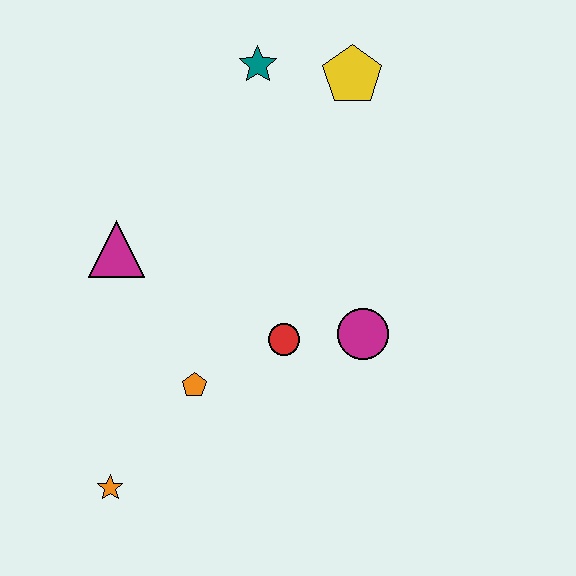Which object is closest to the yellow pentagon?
The teal star is closest to the yellow pentagon.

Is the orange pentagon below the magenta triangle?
Yes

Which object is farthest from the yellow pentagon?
The orange star is farthest from the yellow pentagon.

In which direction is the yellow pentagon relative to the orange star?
The yellow pentagon is above the orange star.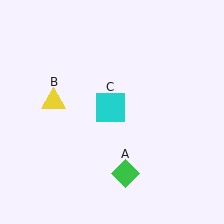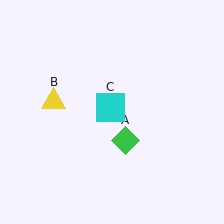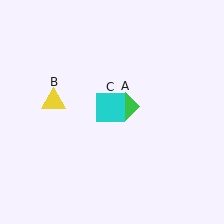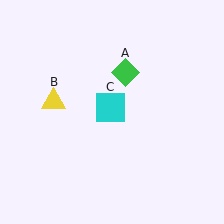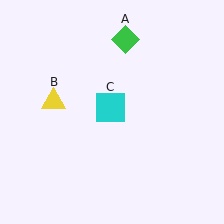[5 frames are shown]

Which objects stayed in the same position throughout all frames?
Yellow triangle (object B) and cyan square (object C) remained stationary.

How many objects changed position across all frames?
1 object changed position: green diamond (object A).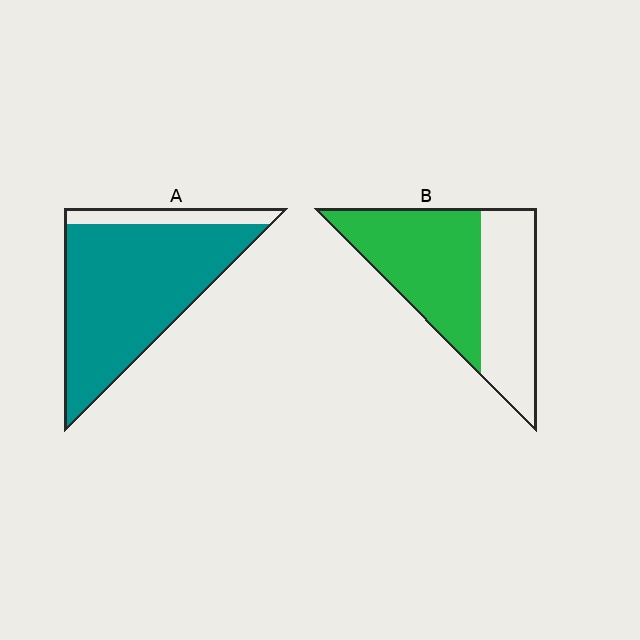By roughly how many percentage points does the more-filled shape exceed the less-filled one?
By roughly 30 percentage points (A over B).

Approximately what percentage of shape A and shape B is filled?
A is approximately 85% and B is approximately 55%.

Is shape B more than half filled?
Yes.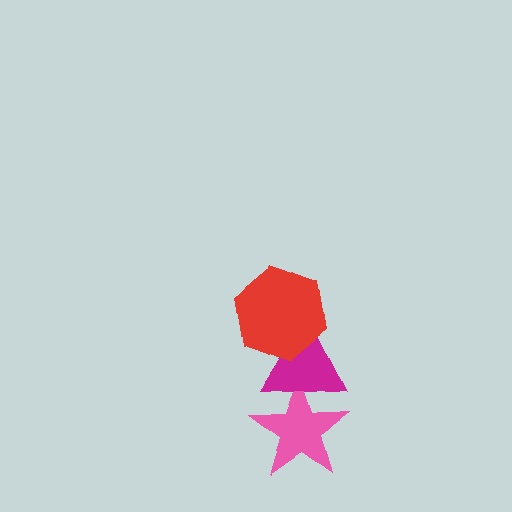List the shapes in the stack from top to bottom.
From top to bottom: the red hexagon, the magenta triangle, the pink star.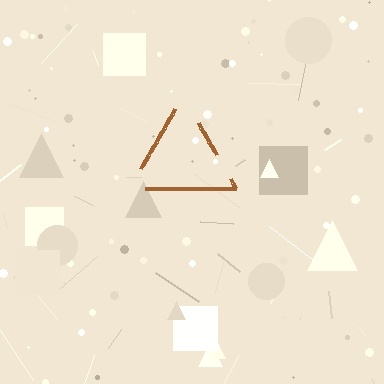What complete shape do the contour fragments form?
The contour fragments form a triangle.